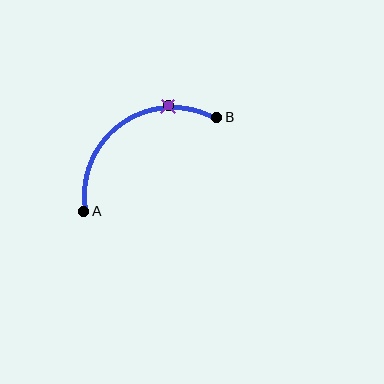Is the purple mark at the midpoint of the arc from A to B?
No. The purple mark lies on the arc but is closer to endpoint B. The arc midpoint would be at the point on the curve equidistant along the arc from both A and B.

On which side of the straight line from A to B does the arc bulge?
The arc bulges above and to the left of the straight line connecting A and B.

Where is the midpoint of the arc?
The arc midpoint is the point on the curve farthest from the straight line joining A and B. It sits above and to the left of that line.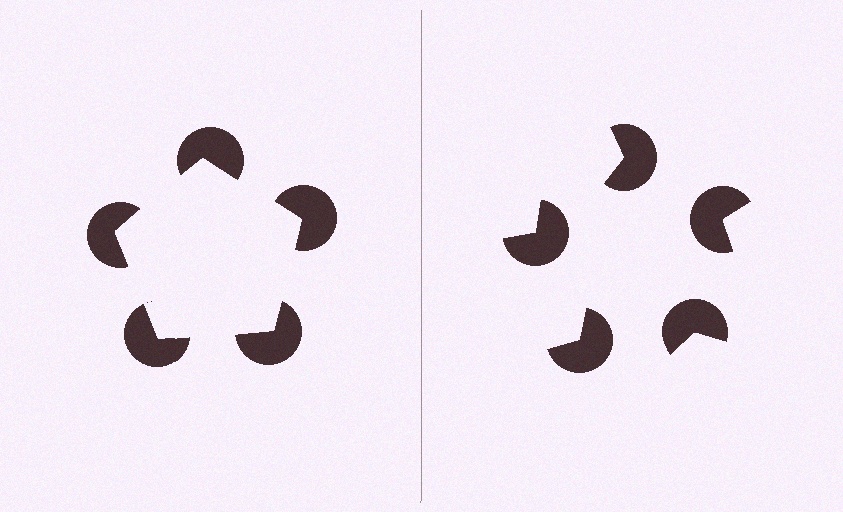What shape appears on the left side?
An illusory pentagon.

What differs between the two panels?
The pac-man discs are positioned identically on both sides; only the wedge orientations differ. On the left they align to a pentagon; on the right they are misaligned.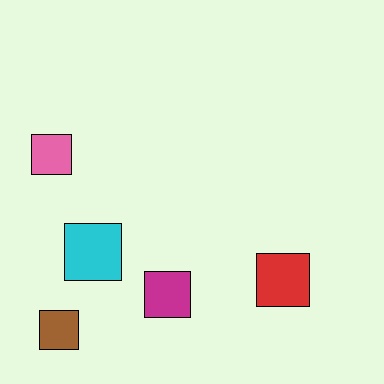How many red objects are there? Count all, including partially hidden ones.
There is 1 red object.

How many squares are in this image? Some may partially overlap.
There are 5 squares.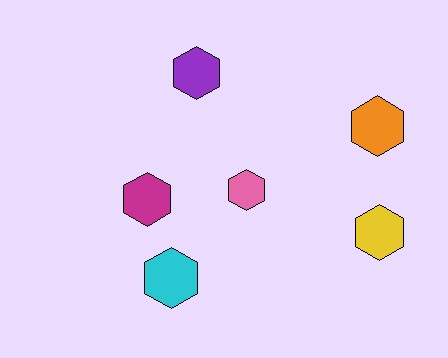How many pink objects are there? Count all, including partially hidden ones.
There is 1 pink object.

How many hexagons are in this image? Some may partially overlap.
There are 6 hexagons.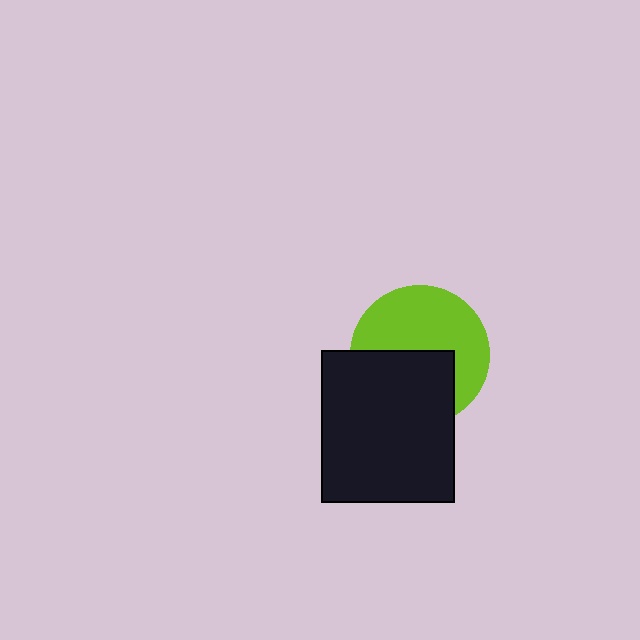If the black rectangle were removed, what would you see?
You would see the complete lime circle.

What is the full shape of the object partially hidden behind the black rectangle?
The partially hidden object is a lime circle.